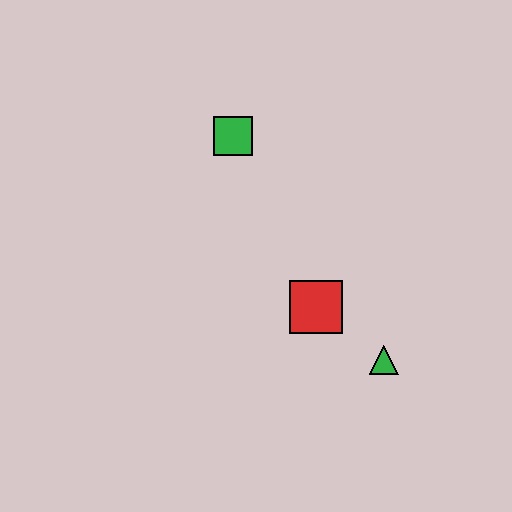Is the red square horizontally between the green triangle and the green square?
Yes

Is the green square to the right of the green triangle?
No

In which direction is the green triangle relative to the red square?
The green triangle is to the right of the red square.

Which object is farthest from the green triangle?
The green square is farthest from the green triangle.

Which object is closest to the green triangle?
The red square is closest to the green triangle.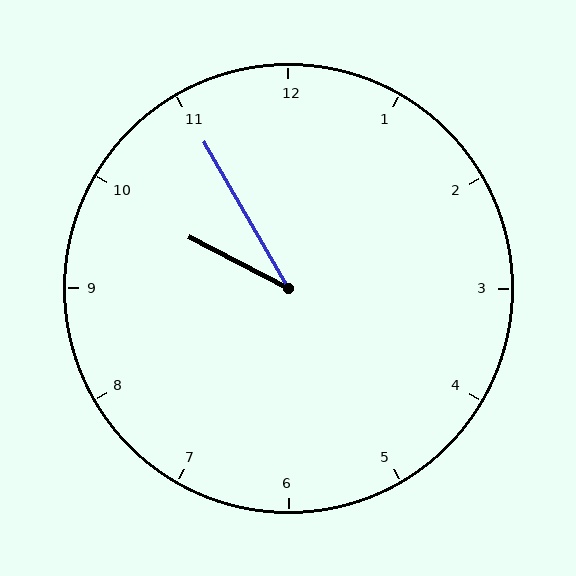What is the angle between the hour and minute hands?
Approximately 32 degrees.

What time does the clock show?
9:55.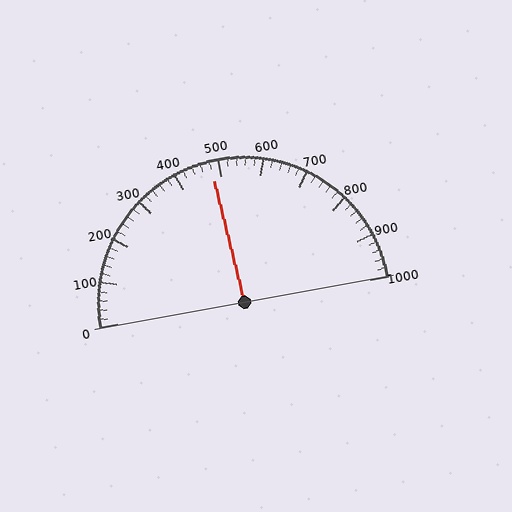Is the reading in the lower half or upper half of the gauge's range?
The reading is in the lower half of the range (0 to 1000).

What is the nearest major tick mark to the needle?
The nearest major tick mark is 500.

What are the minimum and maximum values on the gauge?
The gauge ranges from 0 to 1000.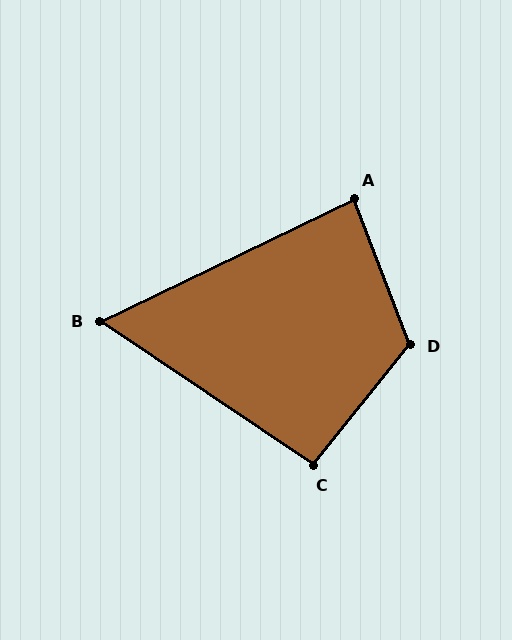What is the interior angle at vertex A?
Approximately 85 degrees (approximately right).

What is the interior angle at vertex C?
Approximately 95 degrees (approximately right).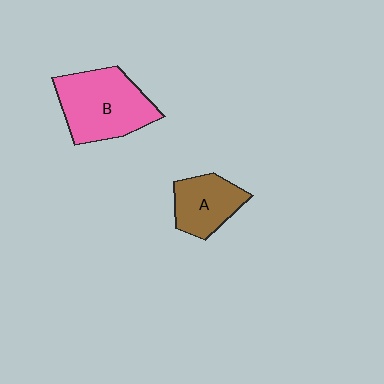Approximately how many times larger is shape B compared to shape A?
Approximately 1.7 times.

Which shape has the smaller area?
Shape A (brown).